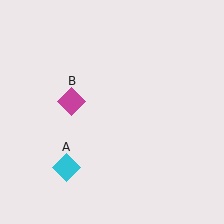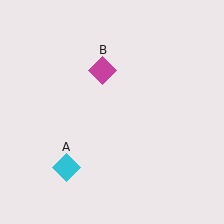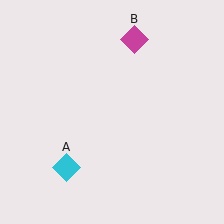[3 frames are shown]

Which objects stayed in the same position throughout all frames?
Cyan diamond (object A) remained stationary.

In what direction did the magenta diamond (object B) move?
The magenta diamond (object B) moved up and to the right.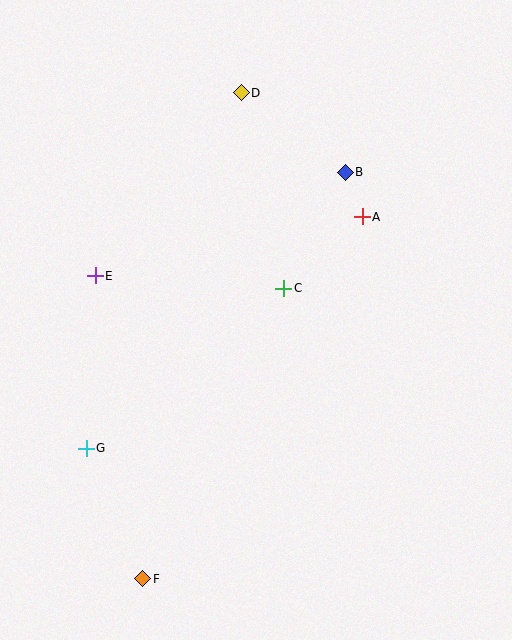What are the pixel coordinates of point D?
Point D is at (242, 93).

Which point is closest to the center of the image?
Point C at (284, 288) is closest to the center.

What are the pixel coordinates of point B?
Point B is at (345, 172).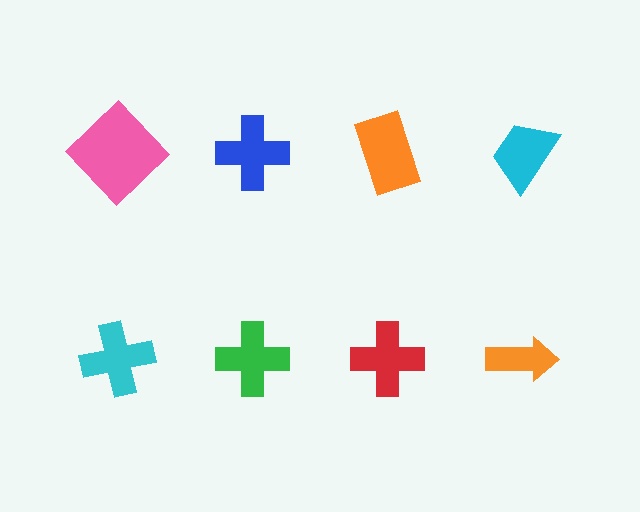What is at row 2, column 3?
A red cross.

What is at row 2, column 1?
A cyan cross.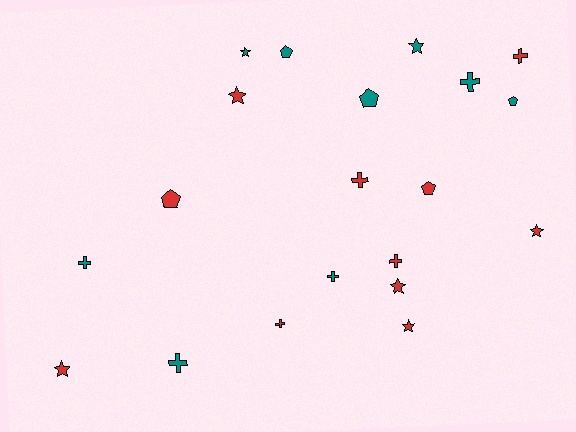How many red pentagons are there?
There are 2 red pentagons.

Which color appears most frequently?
Red, with 11 objects.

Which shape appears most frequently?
Cross, with 8 objects.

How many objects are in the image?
There are 20 objects.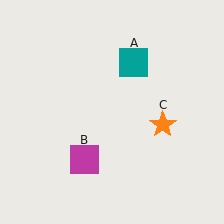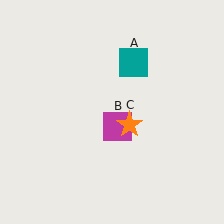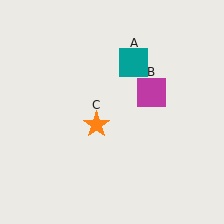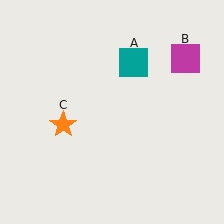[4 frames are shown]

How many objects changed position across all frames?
2 objects changed position: magenta square (object B), orange star (object C).